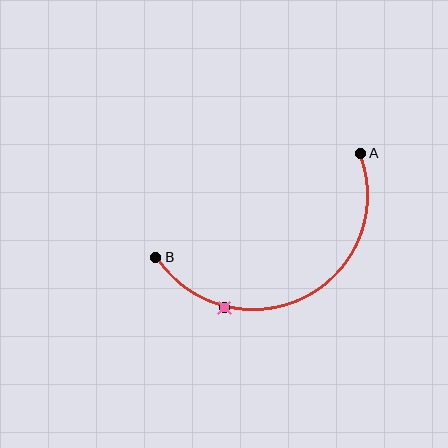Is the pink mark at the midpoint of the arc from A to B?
No. The pink mark lies on the arc but is closer to endpoint B. The arc midpoint would be at the point on the curve equidistant along the arc from both A and B.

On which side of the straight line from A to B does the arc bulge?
The arc bulges below the straight line connecting A and B.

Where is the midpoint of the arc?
The arc midpoint is the point on the curve farthest from the straight line joining A and B. It sits below that line.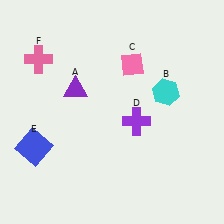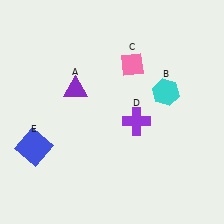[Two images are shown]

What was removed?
The pink cross (F) was removed in Image 2.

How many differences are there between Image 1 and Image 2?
There is 1 difference between the two images.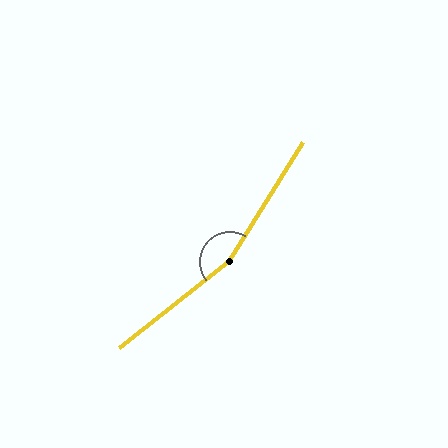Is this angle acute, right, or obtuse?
It is obtuse.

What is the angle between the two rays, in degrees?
Approximately 160 degrees.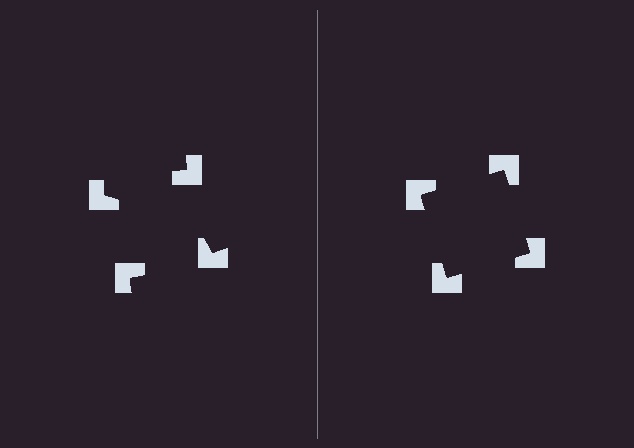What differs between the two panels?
The notched squares are positioned identically on both sides; only the wedge orientations differ. On the right they align to a square; on the left they are misaligned.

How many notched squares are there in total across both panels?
8 — 4 on each side.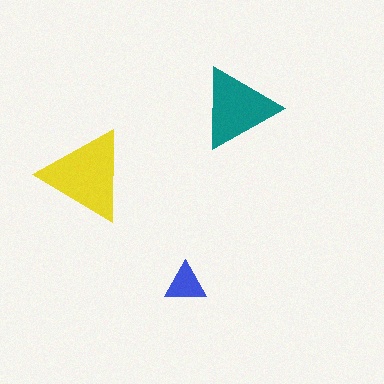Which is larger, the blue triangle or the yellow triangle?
The yellow one.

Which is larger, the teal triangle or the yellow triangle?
The yellow one.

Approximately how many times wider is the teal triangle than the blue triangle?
About 2 times wider.